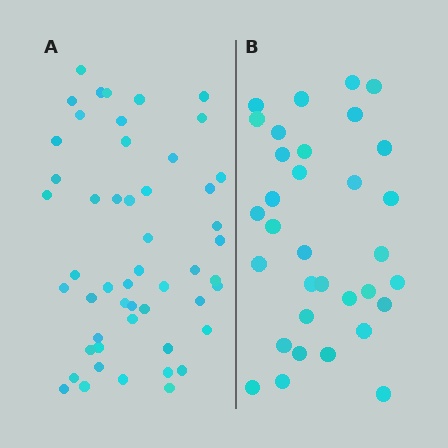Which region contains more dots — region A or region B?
Region A (the left region) has more dots.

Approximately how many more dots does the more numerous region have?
Region A has approximately 20 more dots than region B.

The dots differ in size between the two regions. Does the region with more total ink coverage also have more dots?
No. Region B has more total ink coverage because its dots are larger, but region A actually contains more individual dots. Total area can be misleading — the number of items is what matters here.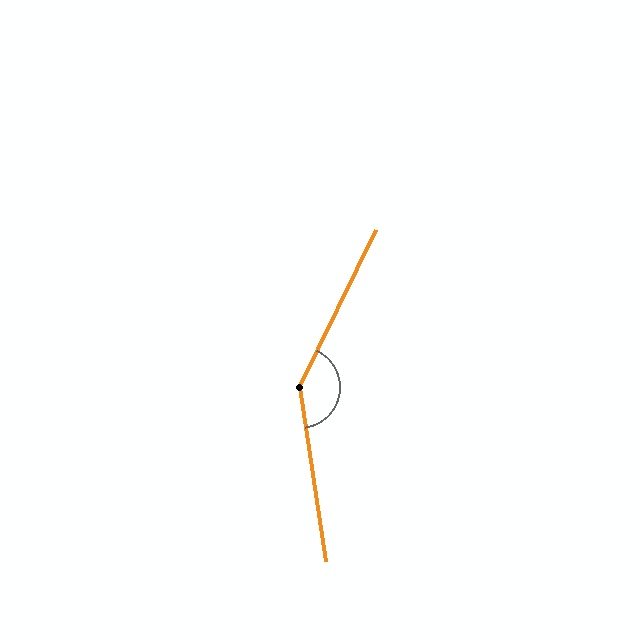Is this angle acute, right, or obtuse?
It is obtuse.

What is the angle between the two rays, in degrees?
Approximately 146 degrees.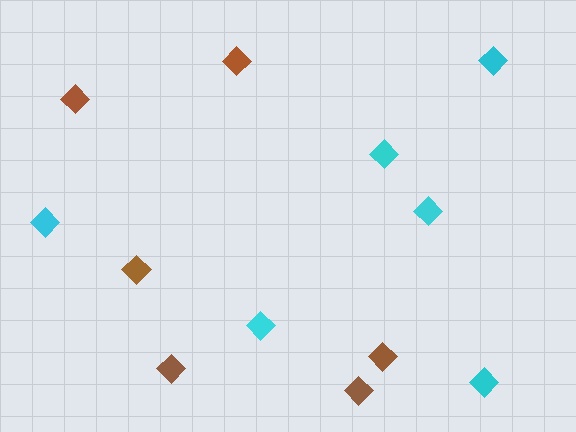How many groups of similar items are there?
There are 2 groups: one group of brown diamonds (6) and one group of cyan diamonds (6).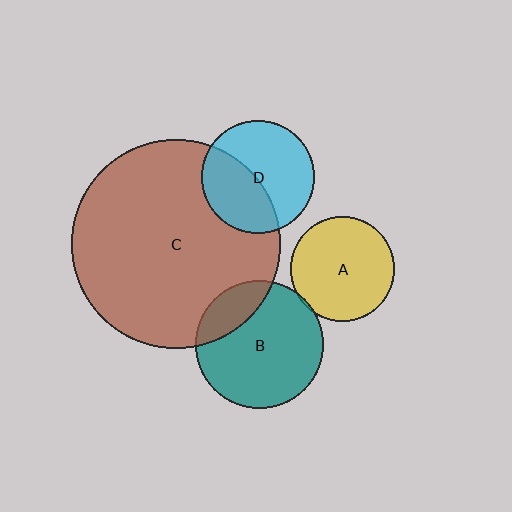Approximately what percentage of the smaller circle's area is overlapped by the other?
Approximately 45%.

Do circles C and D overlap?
Yes.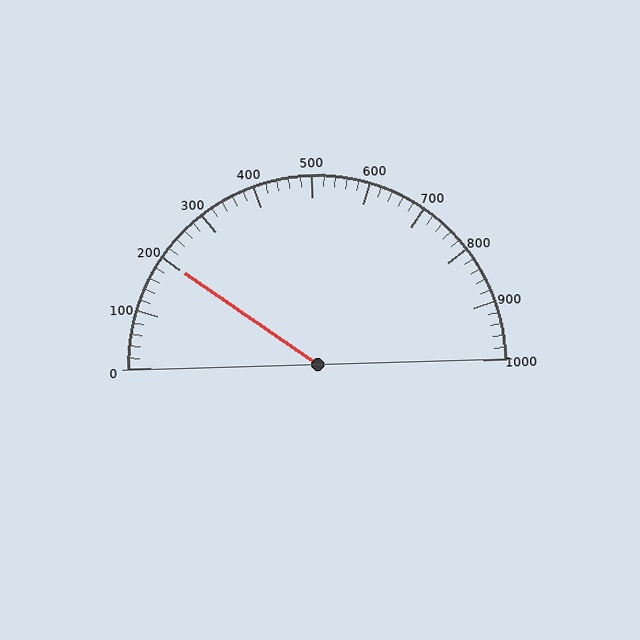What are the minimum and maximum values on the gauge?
The gauge ranges from 0 to 1000.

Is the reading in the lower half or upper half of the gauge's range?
The reading is in the lower half of the range (0 to 1000).